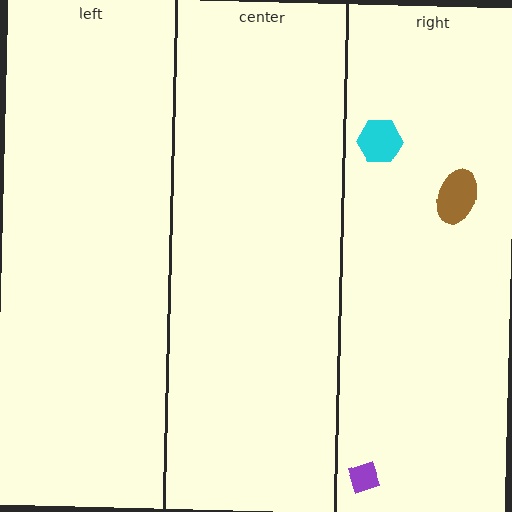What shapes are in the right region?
The cyan hexagon, the purple diamond, the brown ellipse.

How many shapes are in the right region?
3.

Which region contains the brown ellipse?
The right region.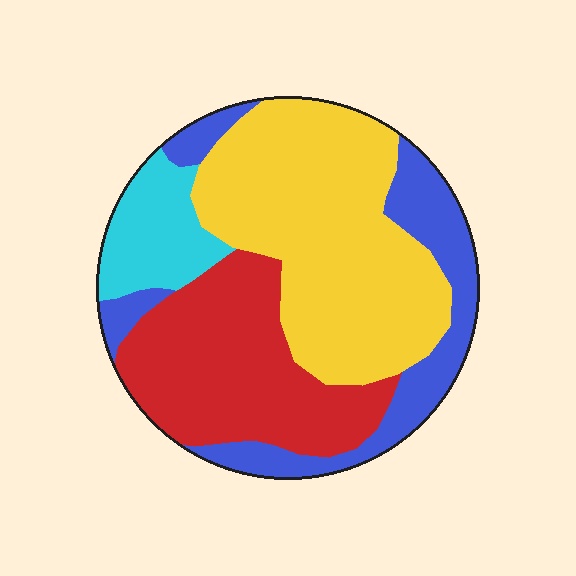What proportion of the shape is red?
Red takes up between a sixth and a third of the shape.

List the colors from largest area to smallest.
From largest to smallest: yellow, red, blue, cyan.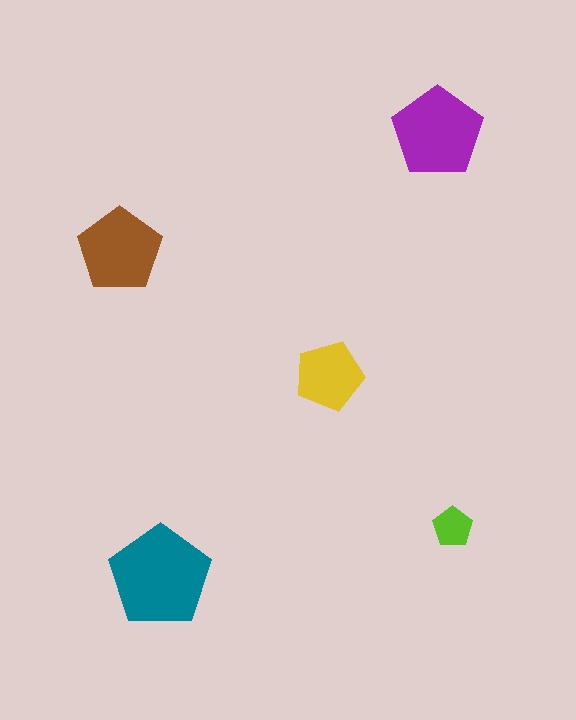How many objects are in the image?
There are 5 objects in the image.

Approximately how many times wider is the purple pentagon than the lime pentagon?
About 2.5 times wider.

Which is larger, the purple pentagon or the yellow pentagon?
The purple one.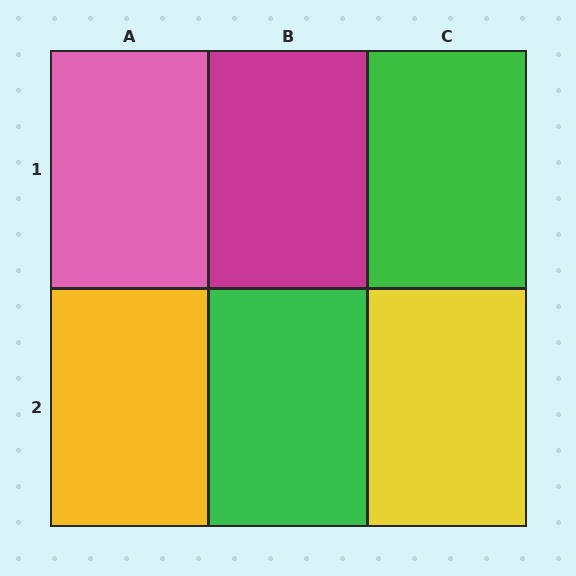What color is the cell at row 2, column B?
Green.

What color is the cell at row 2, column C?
Yellow.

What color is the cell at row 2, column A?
Yellow.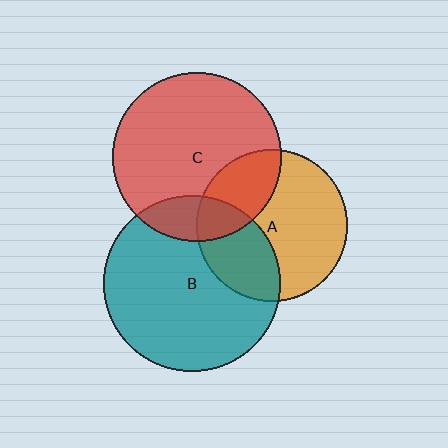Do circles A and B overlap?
Yes.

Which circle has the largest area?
Circle B (teal).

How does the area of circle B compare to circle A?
Approximately 1.4 times.